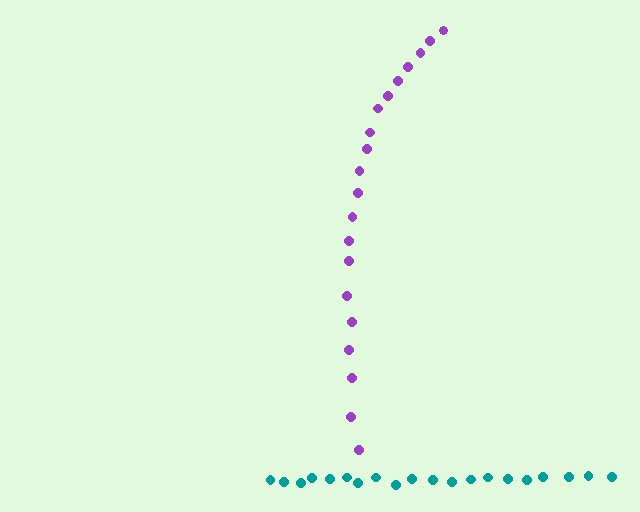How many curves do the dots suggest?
There are 2 distinct paths.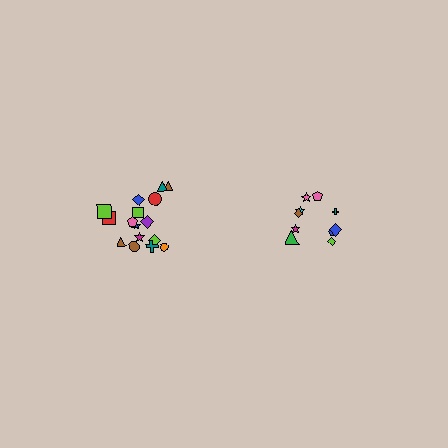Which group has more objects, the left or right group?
The left group.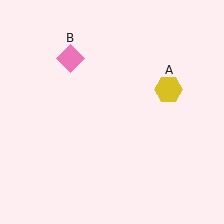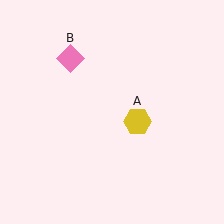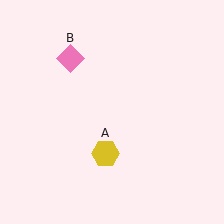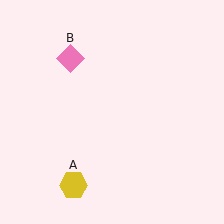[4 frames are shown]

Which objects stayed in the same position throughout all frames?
Pink diamond (object B) remained stationary.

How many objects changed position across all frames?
1 object changed position: yellow hexagon (object A).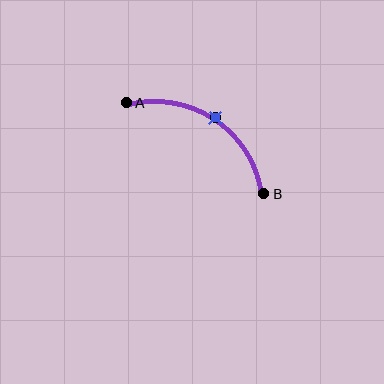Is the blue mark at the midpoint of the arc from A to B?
Yes. The blue mark lies on the arc at equal arc-length from both A and B — it is the arc midpoint.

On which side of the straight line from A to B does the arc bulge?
The arc bulges above the straight line connecting A and B.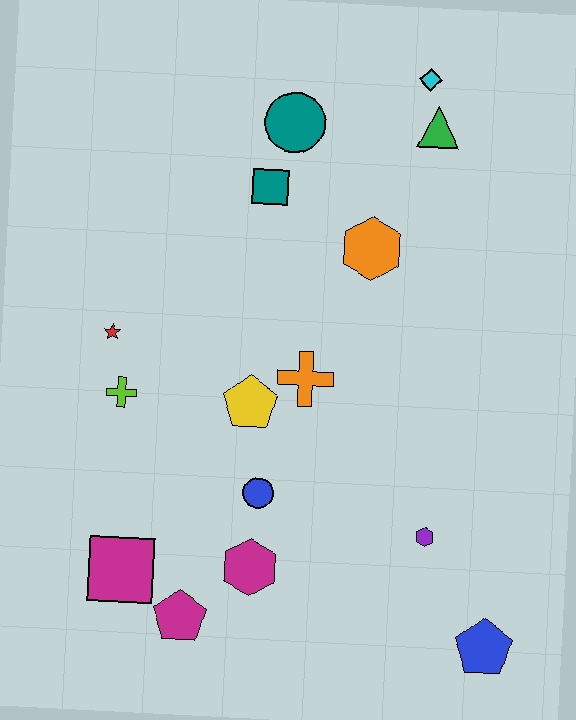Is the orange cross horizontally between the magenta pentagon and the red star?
No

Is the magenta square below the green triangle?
Yes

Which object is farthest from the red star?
The blue pentagon is farthest from the red star.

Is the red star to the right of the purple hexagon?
No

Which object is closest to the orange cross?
The yellow pentagon is closest to the orange cross.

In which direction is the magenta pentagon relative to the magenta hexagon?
The magenta pentagon is to the left of the magenta hexagon.